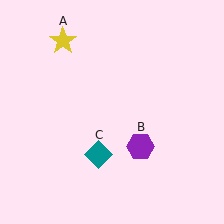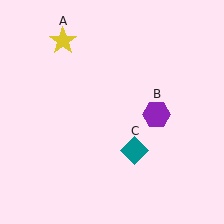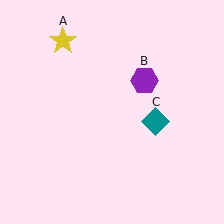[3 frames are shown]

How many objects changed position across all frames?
2 objects changed position: purple hexagon (object B), teal diamond (object C).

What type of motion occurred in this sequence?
The purple hexagon (object B), teal diamond (object C) rotated counterclockwise around the center of the scene.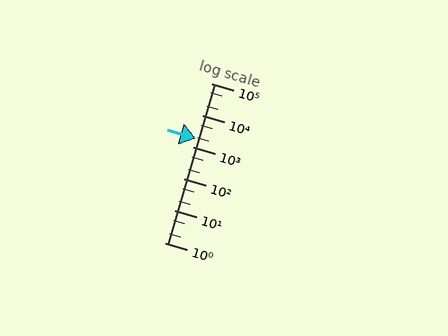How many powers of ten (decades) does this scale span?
The scale spans 5 decades, from 1 to 100000.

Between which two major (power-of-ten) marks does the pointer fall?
The pointer is between 1000 and 10000.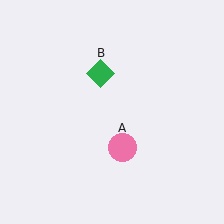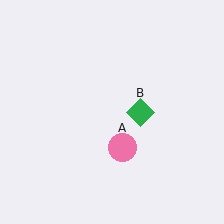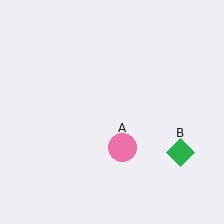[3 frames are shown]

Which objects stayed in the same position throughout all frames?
Pink circle (object A) remained stationary.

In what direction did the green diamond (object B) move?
The green diamond (object B) moved down and to the right.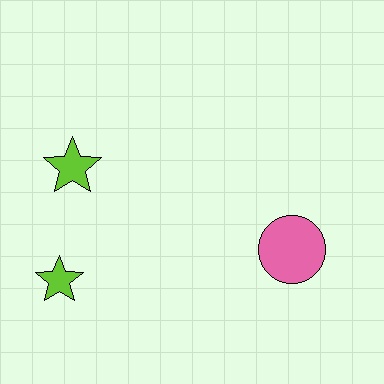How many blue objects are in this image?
There are no blue objects.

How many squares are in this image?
There are no squares.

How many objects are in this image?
There are 3 objects.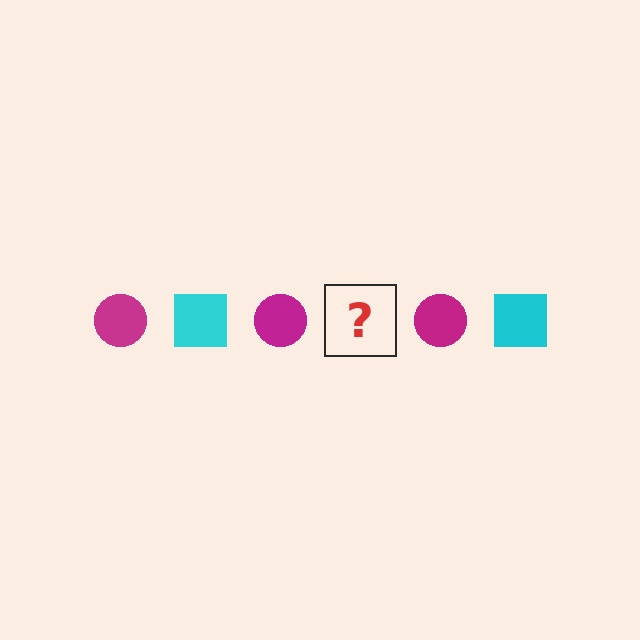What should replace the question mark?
The question mark should be replaced with a cyan square.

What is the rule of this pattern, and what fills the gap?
The rule is that the pattern alternates between magenta circle and cyan square. The gap should be filled with a cyan square.